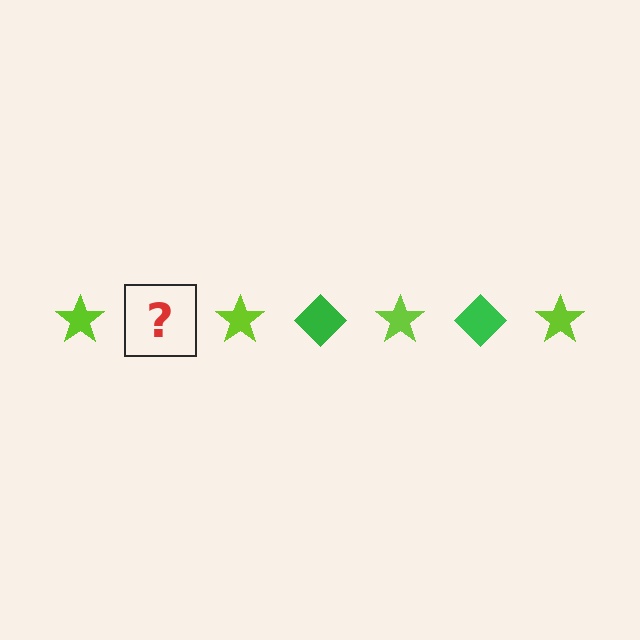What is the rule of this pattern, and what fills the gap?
The rule is that the pattern alternates between lime star and green diamond. The gap should be filled with a green diamond.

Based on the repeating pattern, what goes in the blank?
The blank should be a green diamond.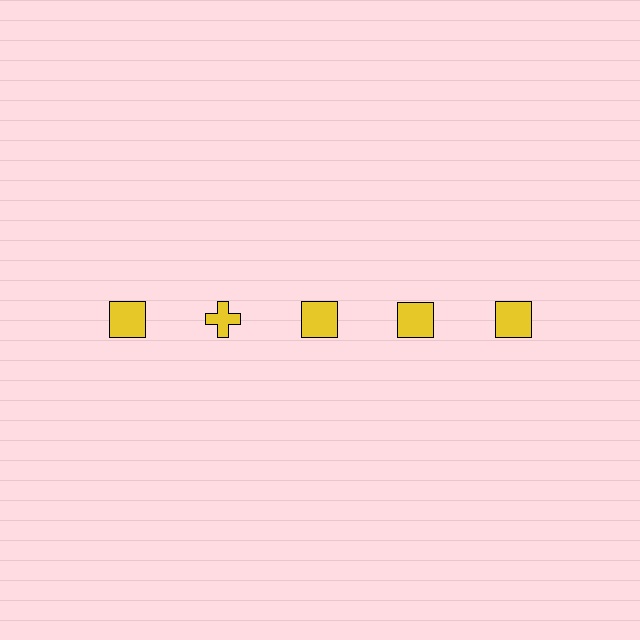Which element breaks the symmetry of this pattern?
The yellow cross in the top row, second from left column breaks the symmetry. All other shapes are yellow squares.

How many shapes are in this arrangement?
There are 5 shapes arranged in a grid pattern.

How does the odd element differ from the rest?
It has a different shape: cross instead of square.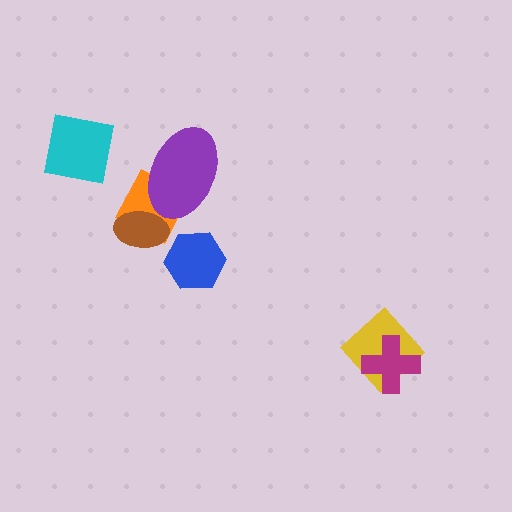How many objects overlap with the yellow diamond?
1 object overlaps with the yellow diamond.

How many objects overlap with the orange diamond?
2 objects overlap with the orange diamond.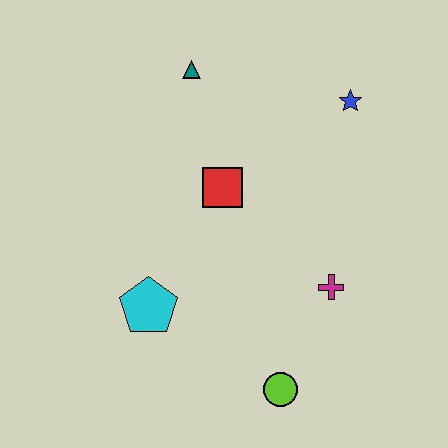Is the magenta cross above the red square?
No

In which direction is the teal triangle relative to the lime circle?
The teal triangle is above the lime circle.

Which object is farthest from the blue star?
The lime circle is farthest from the blue star.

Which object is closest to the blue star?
The red square is closest to the blue star.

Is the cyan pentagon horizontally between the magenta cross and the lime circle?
No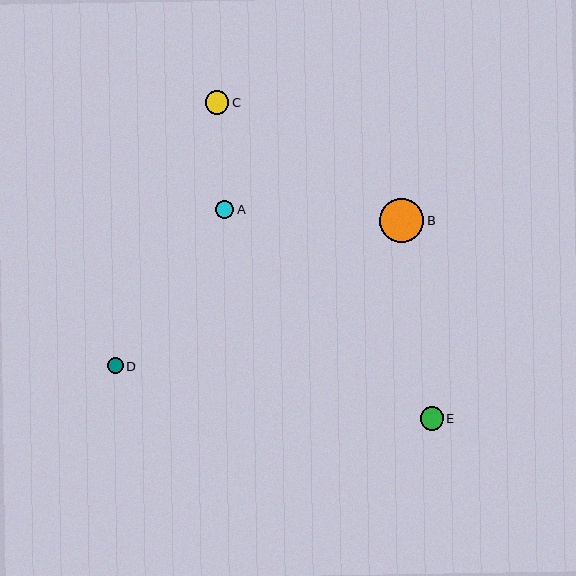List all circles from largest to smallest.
From largest to smallest: B, E, C, A, D.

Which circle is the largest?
Circle B is the largest with a size of approximately 44 pixels.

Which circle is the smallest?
Circle D is the smallest with a size of approximately 16 pixels.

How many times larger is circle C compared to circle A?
Circle C is approximately 1.3 times the size of circle A.